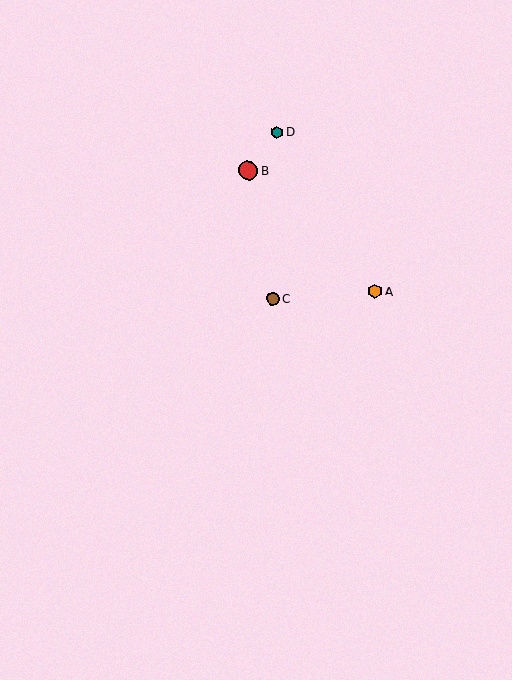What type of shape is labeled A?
Shape A is an orange hexagon.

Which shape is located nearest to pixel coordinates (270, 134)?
The teal hexagon (labeled D) at (277, 132) is nearest to that location.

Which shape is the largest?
The red circle (labeled B) is the largest.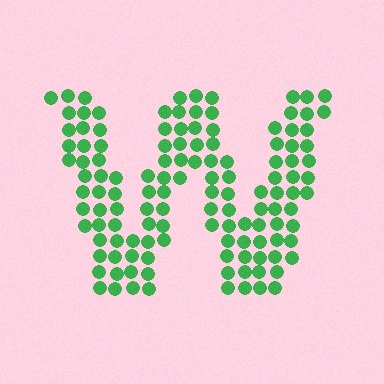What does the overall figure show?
The overall figure shows the letter W.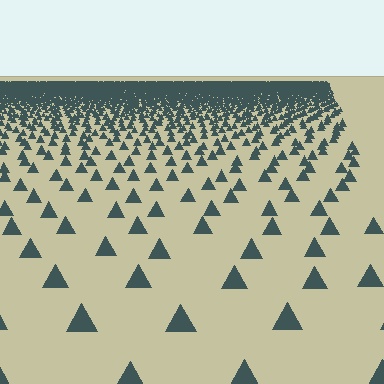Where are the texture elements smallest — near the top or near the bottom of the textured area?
Near the top.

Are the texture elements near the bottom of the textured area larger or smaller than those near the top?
Larger. Near the bottom, elements are closer to the viewer and appear at a bigger on-screen size.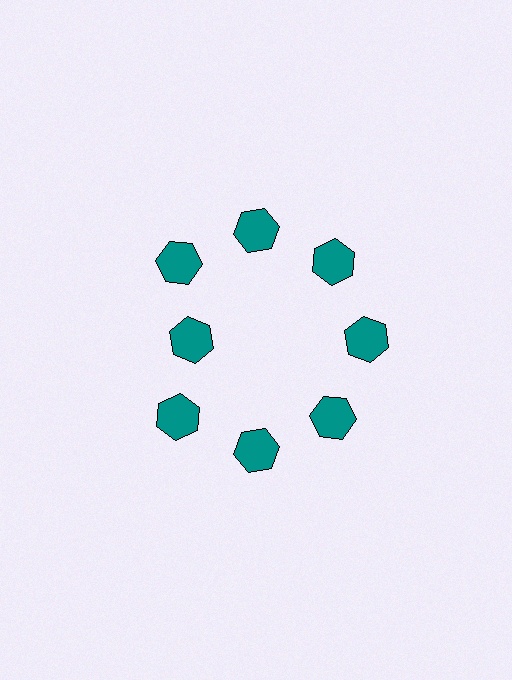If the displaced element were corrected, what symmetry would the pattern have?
It would have 8-fold rotational symmetry — the pattern would map onto itself every 45 degrees.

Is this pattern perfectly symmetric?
No. The 8 teal hexagons are arranged in a ring, but one element near the 9 o'clock position is pulled inward toward the center, breaking the 8-fold rotational symmetry.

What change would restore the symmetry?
The symmetry would be restored by moving it outward, back onto the ring so that all 8 hexagons sit at equal angles and equal distance from the center.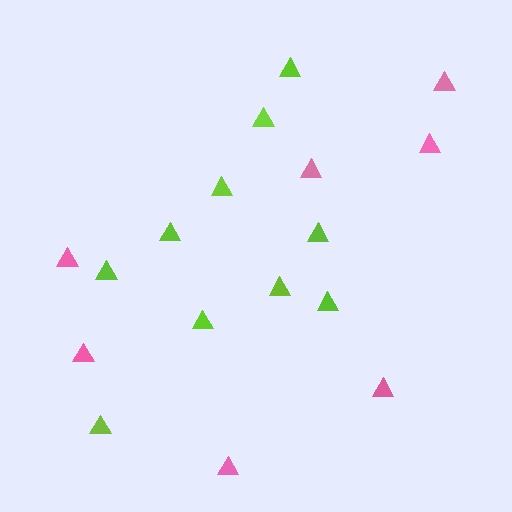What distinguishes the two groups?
There are 2 groups: one group of pink triangles (7) and one group of lime triangles (10).